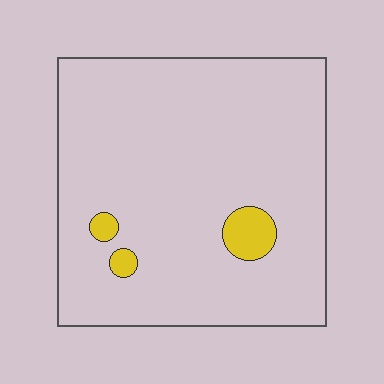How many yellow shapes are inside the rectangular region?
3.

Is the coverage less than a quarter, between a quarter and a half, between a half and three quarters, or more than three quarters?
Less than a quarter.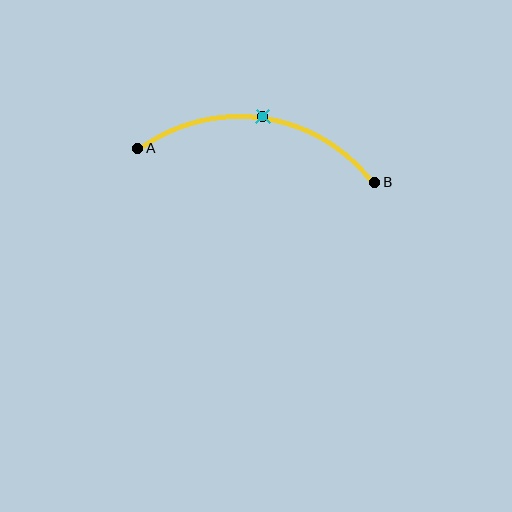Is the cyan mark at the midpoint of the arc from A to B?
Yes. The cyan mark lies on the arc at equal arc-length from both A and B — it is the arc midpoint.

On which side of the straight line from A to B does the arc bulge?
The arc bulges above the straight line connecting A and B.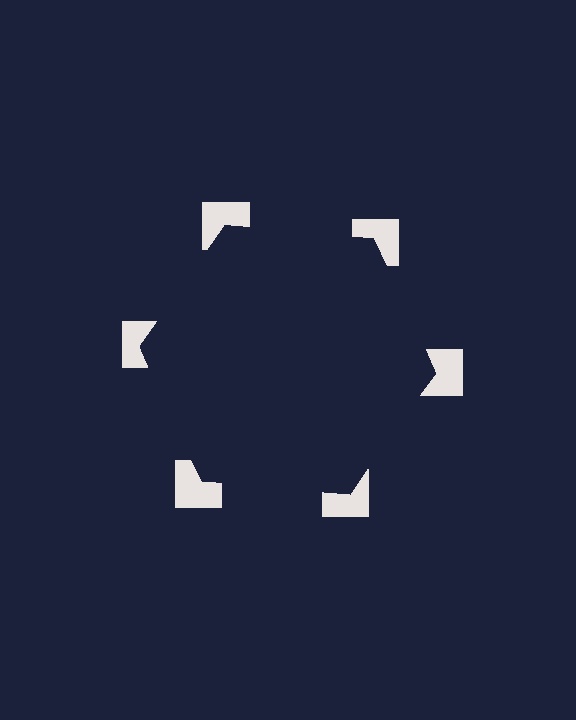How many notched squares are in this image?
There are 6 — one at each vertex of the illusory hexagon.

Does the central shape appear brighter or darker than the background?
It typically appears slightly darker than the background, even though no actual brightness change is drawn.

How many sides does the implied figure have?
6 sides.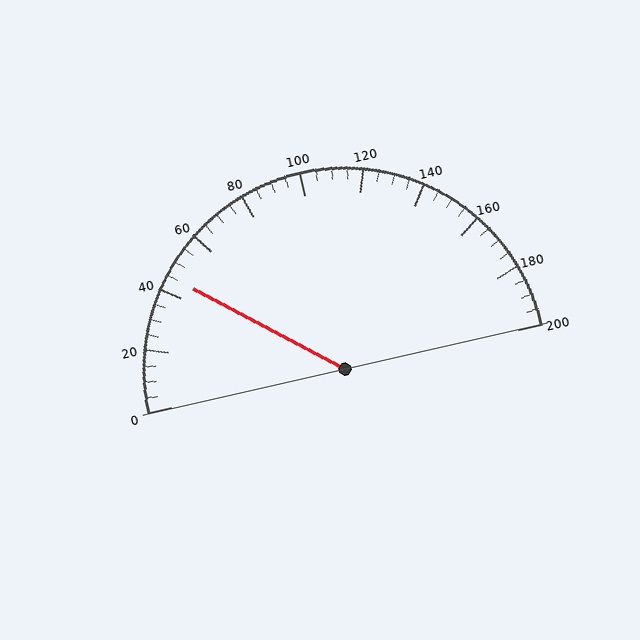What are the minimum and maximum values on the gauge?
The gauge ranges from 0 to 200.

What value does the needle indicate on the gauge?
The needle indicates approximately 45.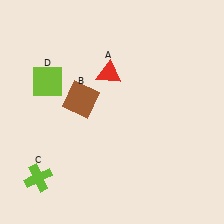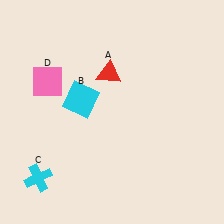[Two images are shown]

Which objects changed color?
B changed from brown to cyan. C changed from lime to cyan. D changed from lime to pink.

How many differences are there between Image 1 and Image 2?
There are 3 differences between the two images.